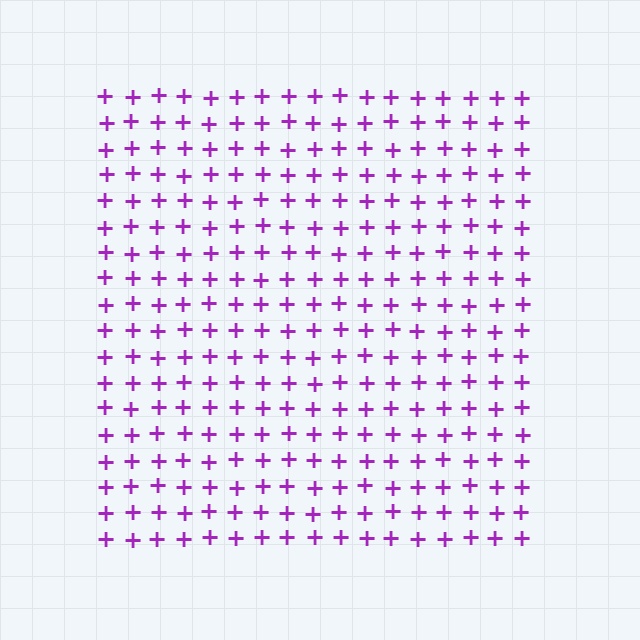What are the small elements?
The small elements are plus signs.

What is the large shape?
The large shape is a square.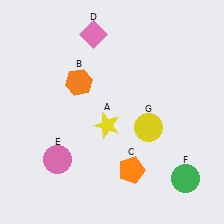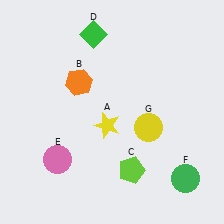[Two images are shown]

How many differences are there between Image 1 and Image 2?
There are 2 differences between the two images.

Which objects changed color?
C changed from orange to lime. D changed from pink to green.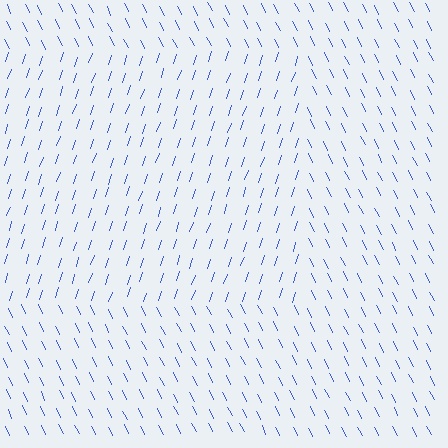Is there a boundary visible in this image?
Yes, there is a texture boundary formed by a change in line orientation.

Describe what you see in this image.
The image is filled with small blue line segments. A rectangle region in the image has lines oriented differently from the surrounding lines, creating a visible texture boundary.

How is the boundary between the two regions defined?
The boundary is defined purely by a change in line orientation (approximately 45 degrees difference). All lines are the same color and thickness.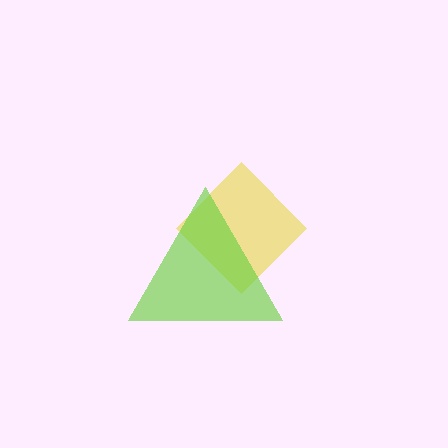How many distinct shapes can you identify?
There are 2 distinct shapes: a yellow diamond, a lime triangle.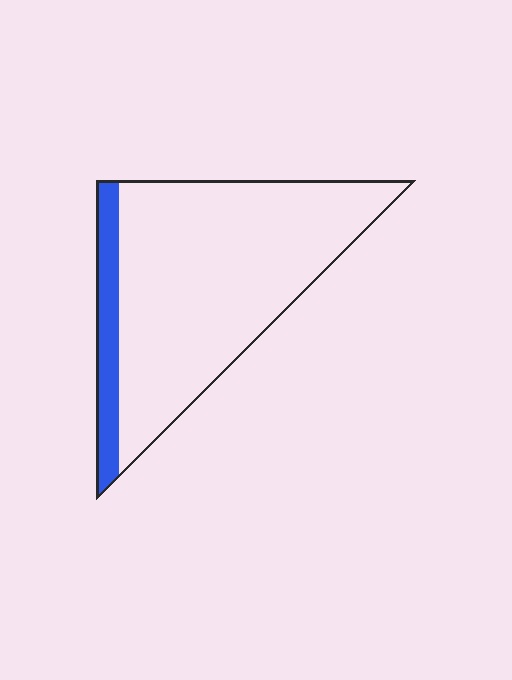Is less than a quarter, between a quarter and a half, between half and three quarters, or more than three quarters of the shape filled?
Less than a quarter.